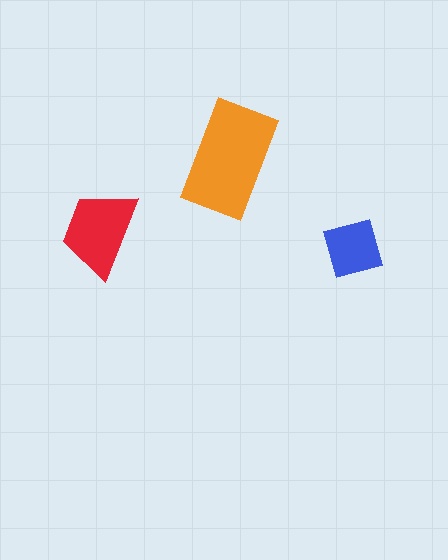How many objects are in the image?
There are 3 objects in the image.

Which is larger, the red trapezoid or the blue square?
The red trapezoid.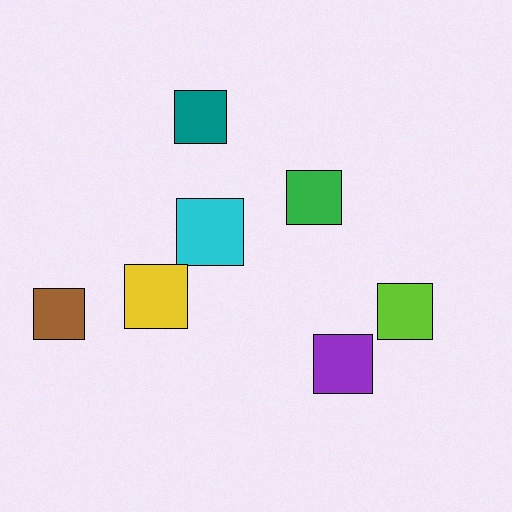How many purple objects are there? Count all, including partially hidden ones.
There is 1 purple object.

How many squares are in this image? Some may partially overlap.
There are 7 squares.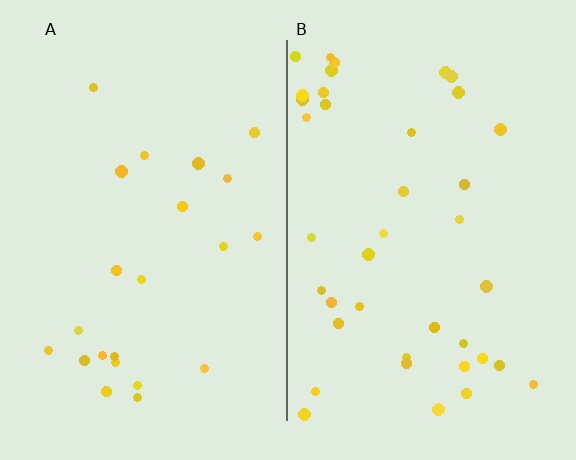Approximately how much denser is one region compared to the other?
Approximately 1.7× — region B over region A.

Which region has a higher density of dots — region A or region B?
B (the right).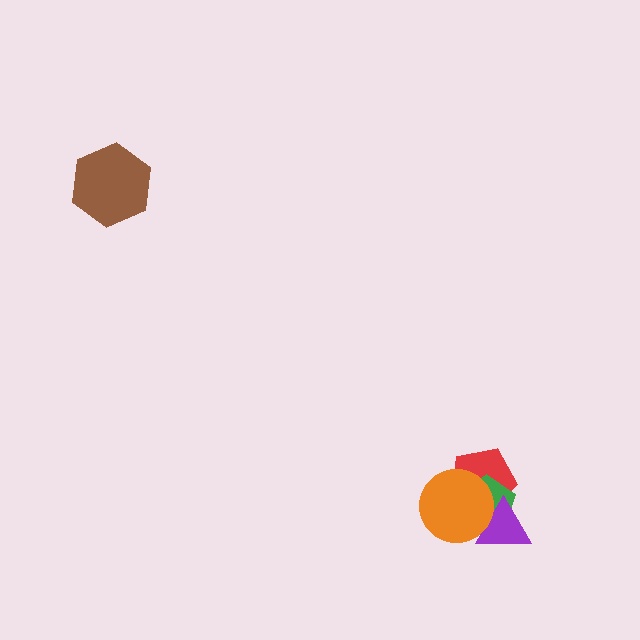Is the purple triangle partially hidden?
Yes, it is partially covered by another shape.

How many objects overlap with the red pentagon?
3 objects overlap with the red pentagon.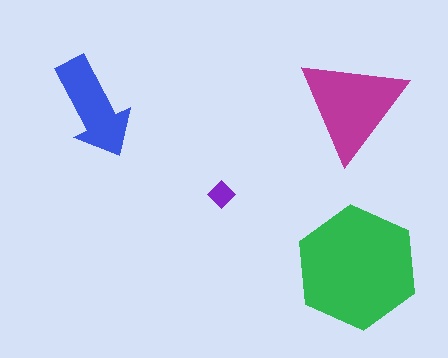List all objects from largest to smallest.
The green hexagon, the magenta triangle, the blue arrow, the purple diamond.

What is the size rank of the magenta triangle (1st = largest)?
2nd.